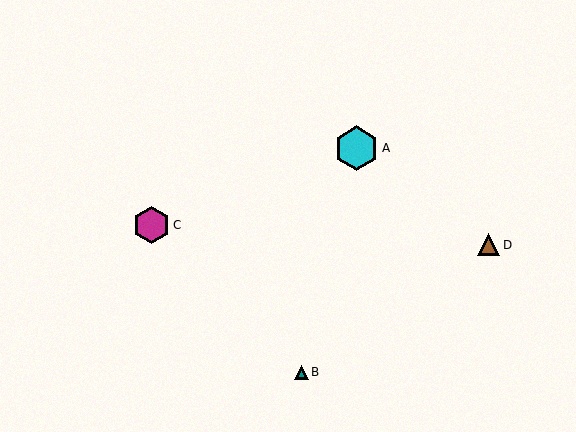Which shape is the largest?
The cyan hexagon (labeled A) is the largest.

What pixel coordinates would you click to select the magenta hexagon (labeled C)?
Click at (152, 225) to select the magenta hexagon C.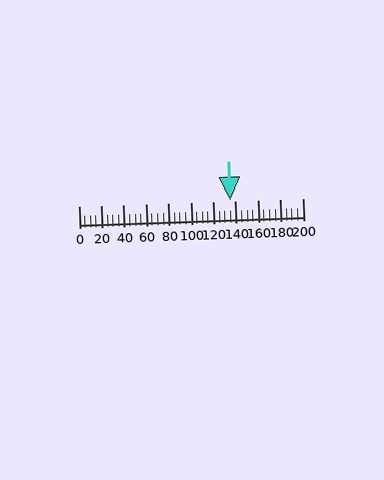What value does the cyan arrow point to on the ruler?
The cyan arrow points to approximately 135.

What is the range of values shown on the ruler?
The ruler shows values from 0 to 200.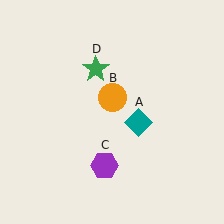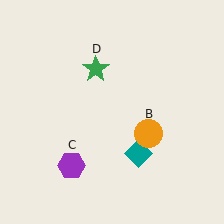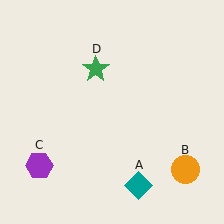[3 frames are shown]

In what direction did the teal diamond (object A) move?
The teal diamond (object A) moved down.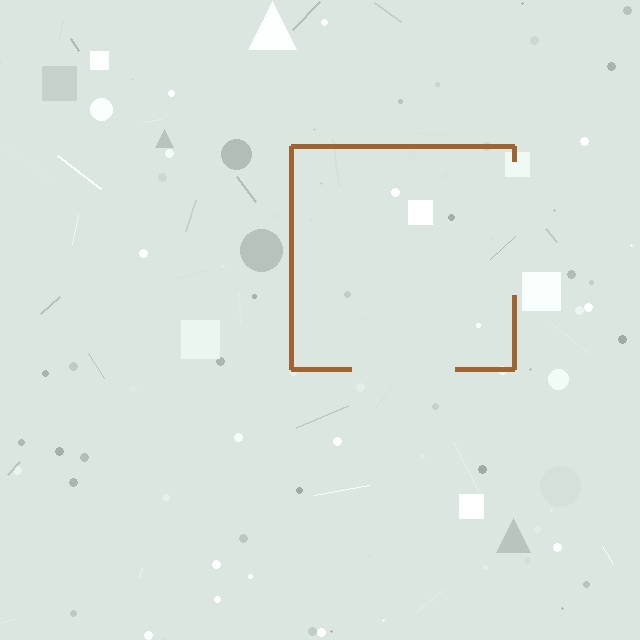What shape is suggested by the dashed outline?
The dashed outline suggests a square.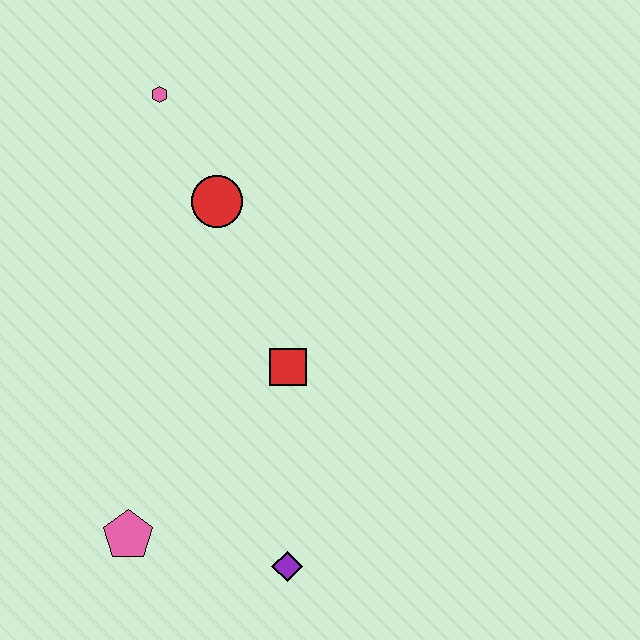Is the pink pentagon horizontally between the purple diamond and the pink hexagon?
No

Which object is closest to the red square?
The red circle is closest to the red square.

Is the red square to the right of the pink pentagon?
Yes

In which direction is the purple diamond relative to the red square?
The purple diamond is below the red square.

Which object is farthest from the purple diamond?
The pink hexagon is farthest from the purple diamond.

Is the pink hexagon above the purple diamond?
Yes